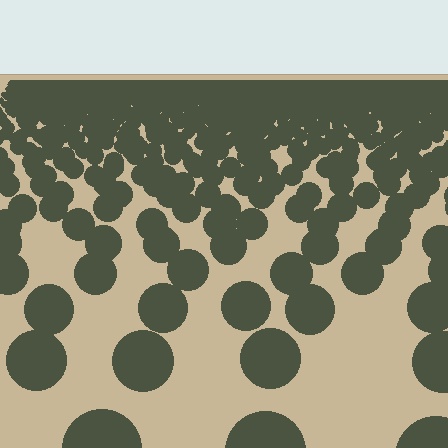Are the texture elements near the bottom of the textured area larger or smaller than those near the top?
Larger. Near the bottom, elements are closer to the viewer and appear at a bigger on-screen size.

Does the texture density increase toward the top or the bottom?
Density increases toward the top.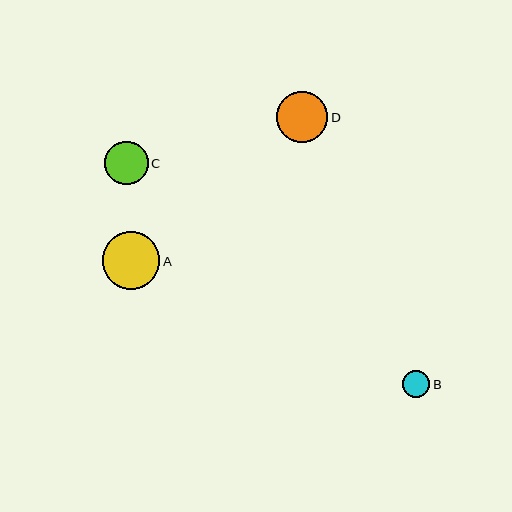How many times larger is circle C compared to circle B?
Circle C is approximately 1.6 times the size of circle B.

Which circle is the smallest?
Circle B is the smallest with a size of approximately 28 pixels.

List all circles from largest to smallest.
From largest to smallest: A, D, C, B.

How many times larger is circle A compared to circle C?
Circle A is approximately 1.3 times the size of circle C.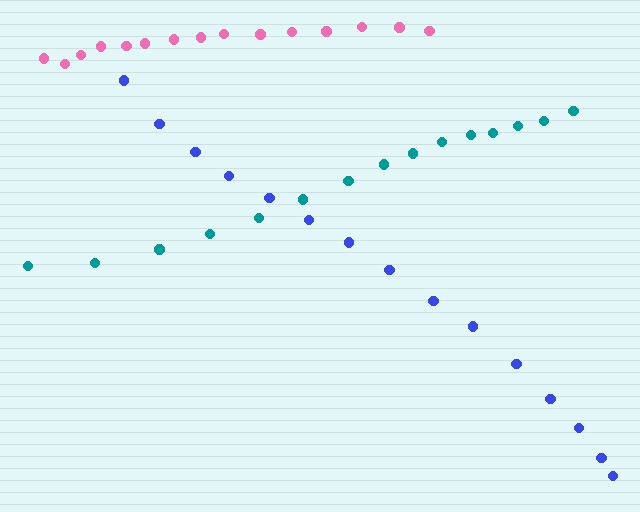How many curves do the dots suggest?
There are 3 distinct paths.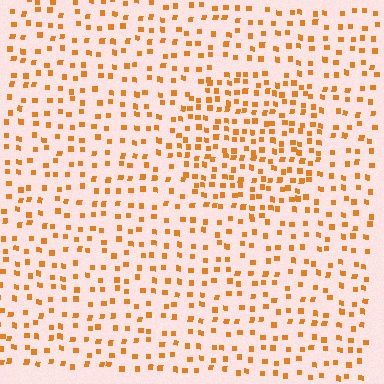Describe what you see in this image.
The image contains small orange elements arranged at two different densities. A circle-shaped region is visible where the elements are more densely packed than the surrounding area.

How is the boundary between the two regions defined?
The boundary is defined by a change in element density (approximately 1.7x ratio). All elements are the same color, size, and shape.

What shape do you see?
I see a circle.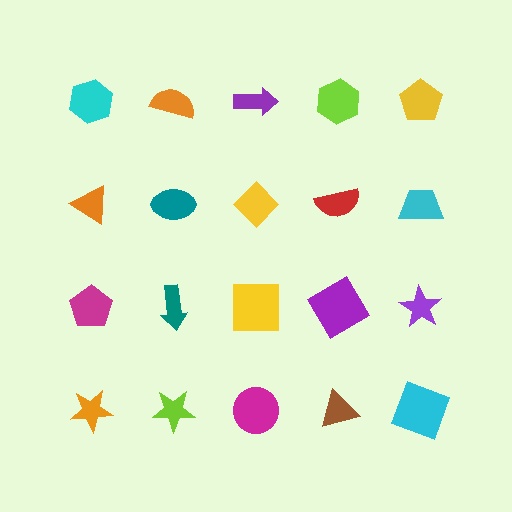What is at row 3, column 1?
A magenta pentagon.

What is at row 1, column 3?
A purple arrow.